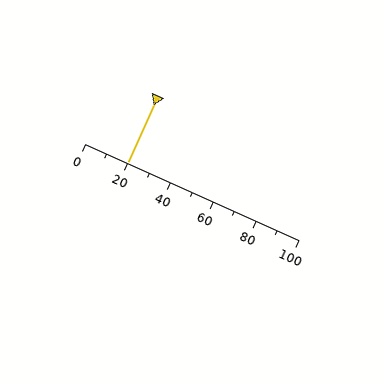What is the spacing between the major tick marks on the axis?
The major ticks are spaced 20 apart.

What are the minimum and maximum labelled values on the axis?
The axis runs from 0 to 100.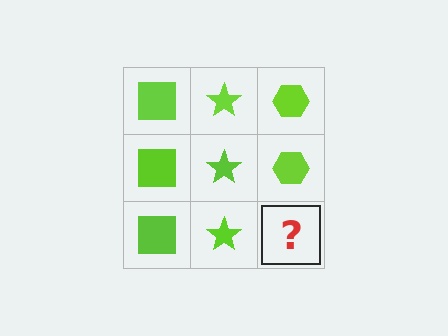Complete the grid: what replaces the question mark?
The question mark should be replaced with a lime hexagon.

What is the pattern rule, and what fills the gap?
The rule is that each column has a consistent shape. The gap should be filled with a lime hexagon.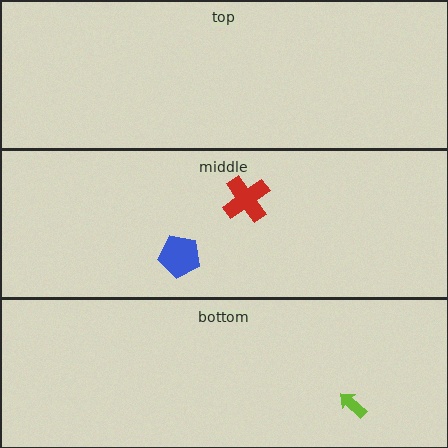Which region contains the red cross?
The middle region.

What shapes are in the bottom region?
The lime arrow.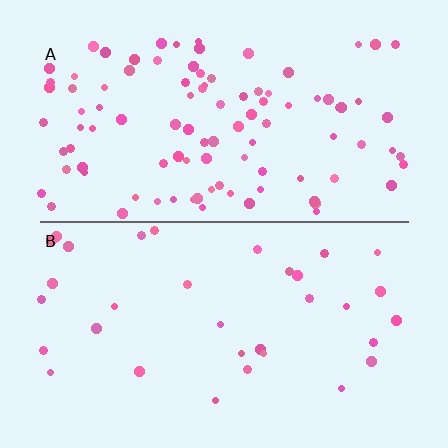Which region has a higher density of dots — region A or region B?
A (the top).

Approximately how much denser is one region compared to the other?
Approximately 2.9× — region A over region B.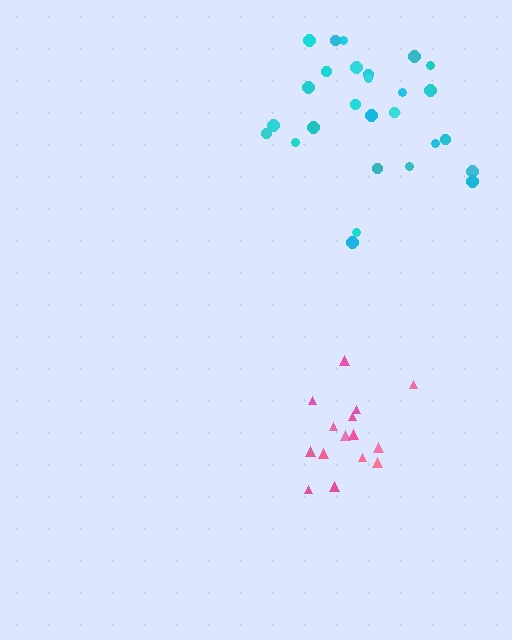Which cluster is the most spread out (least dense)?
Cyan.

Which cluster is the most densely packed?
Pink.